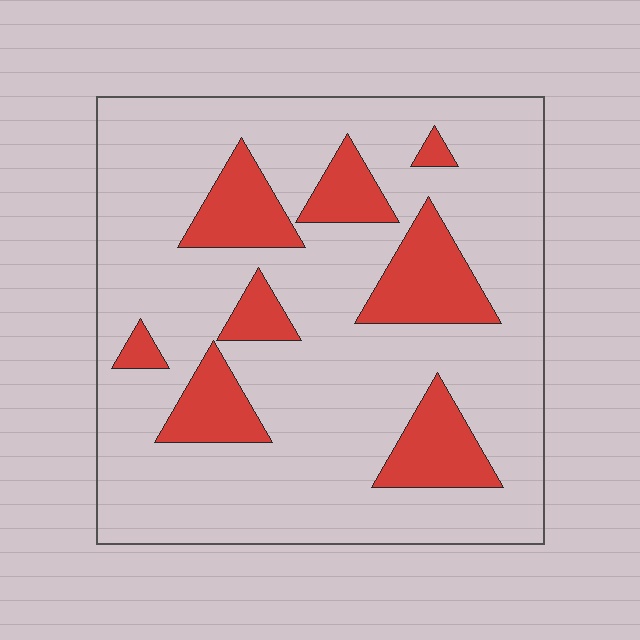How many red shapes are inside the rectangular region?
8.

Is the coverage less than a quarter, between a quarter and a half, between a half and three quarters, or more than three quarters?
Less than a quarter.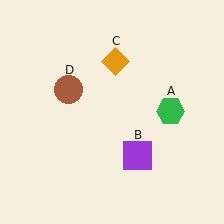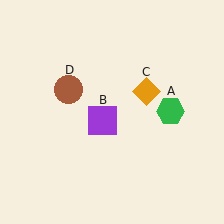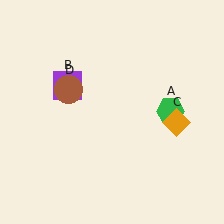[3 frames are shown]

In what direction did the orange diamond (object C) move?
The orange diamond (object C) moved down and to the right.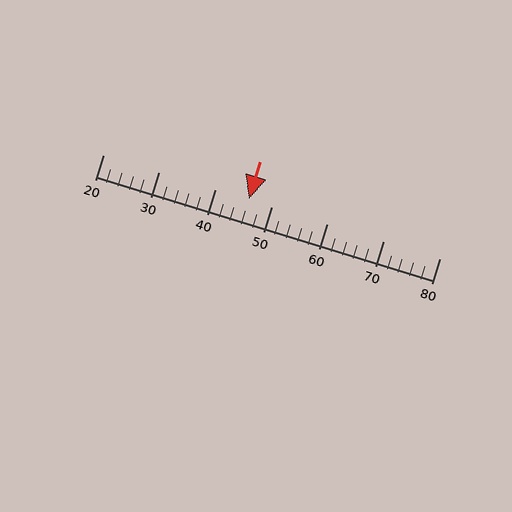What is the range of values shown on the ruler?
The ruler shows values from 20 to 80.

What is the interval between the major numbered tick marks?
The major tick marks are spaced 10 units apart.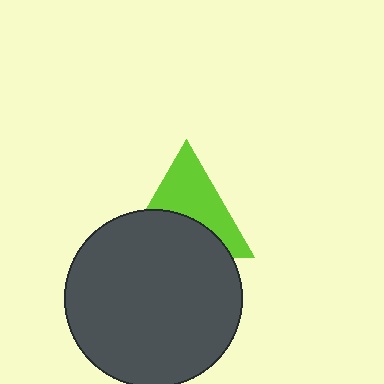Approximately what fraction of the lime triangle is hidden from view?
Roughly 46% of the lime triangle is hidden behind the dark gray circle.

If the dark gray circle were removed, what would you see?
You would see the complete lime triangle.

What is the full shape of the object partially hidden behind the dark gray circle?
The partially hidden object is a lime triangle.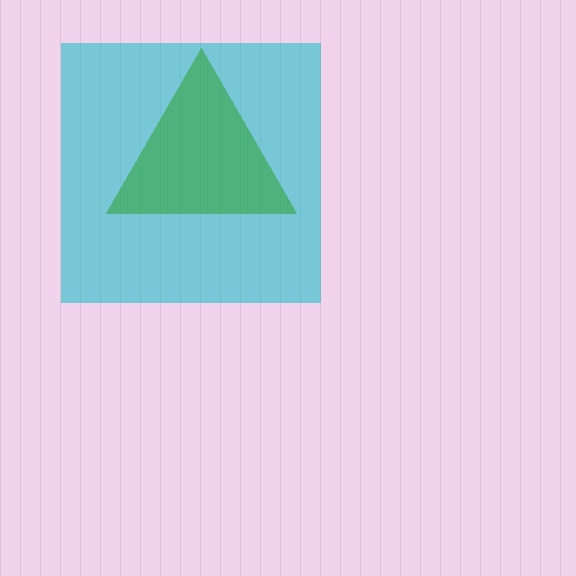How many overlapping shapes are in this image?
There are 2 overlapping shapes in the image.